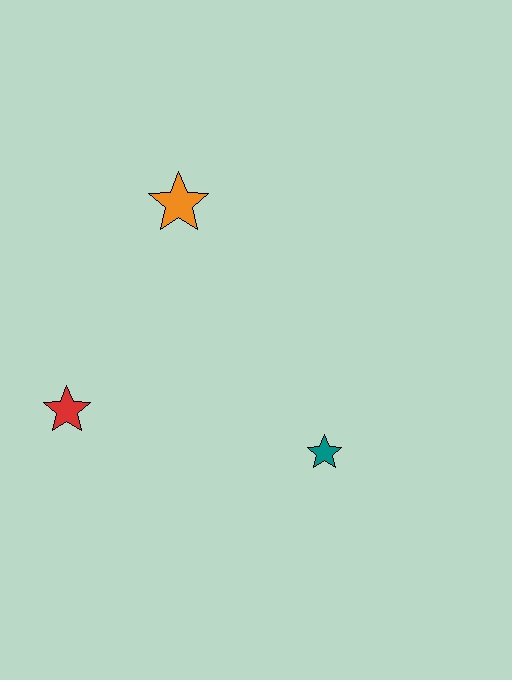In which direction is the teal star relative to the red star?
The teal star is to the right of the red star.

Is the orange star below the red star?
No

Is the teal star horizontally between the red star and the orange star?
No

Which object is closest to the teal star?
The red star is closest to the teal star.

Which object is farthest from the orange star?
The teal star is farthest from the orange star.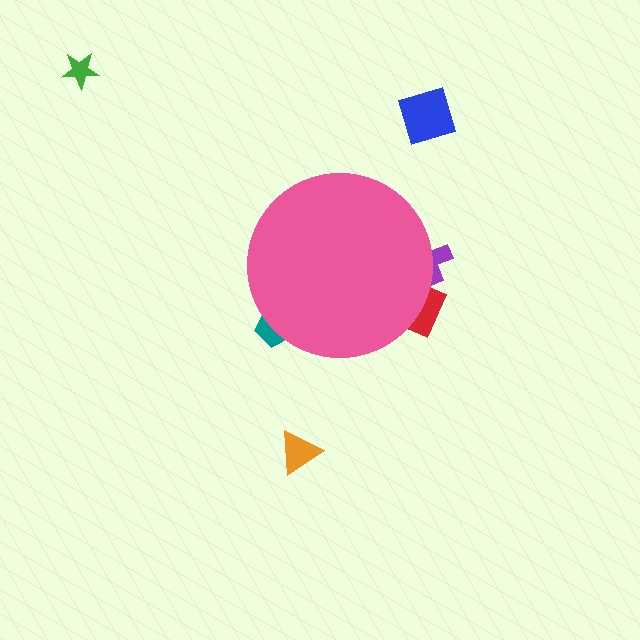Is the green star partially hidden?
No, the green star is fully visible.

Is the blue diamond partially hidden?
No, the blue diamond is fully visible.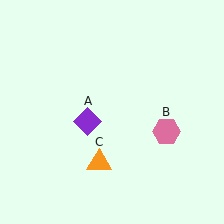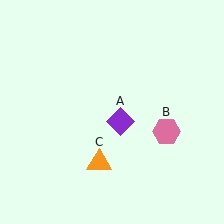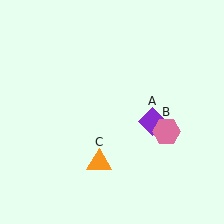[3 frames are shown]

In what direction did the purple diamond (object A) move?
The purple diamond (object A) moved right.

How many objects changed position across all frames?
1 object changed position: purple diamond (object A).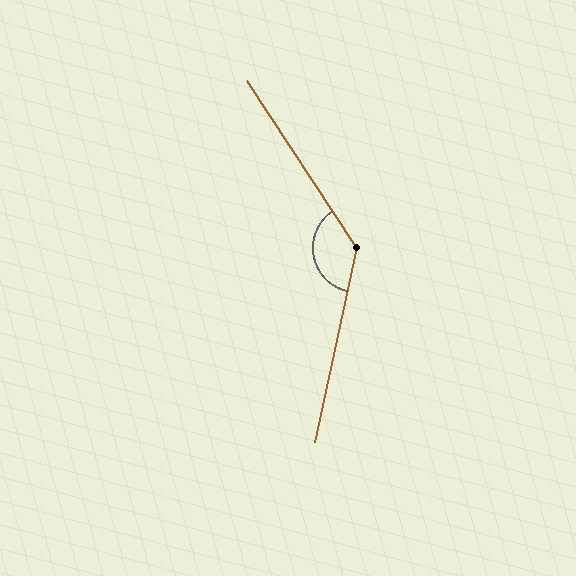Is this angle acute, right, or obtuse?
It is obtuse.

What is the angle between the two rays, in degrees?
Approximately 135 degrees.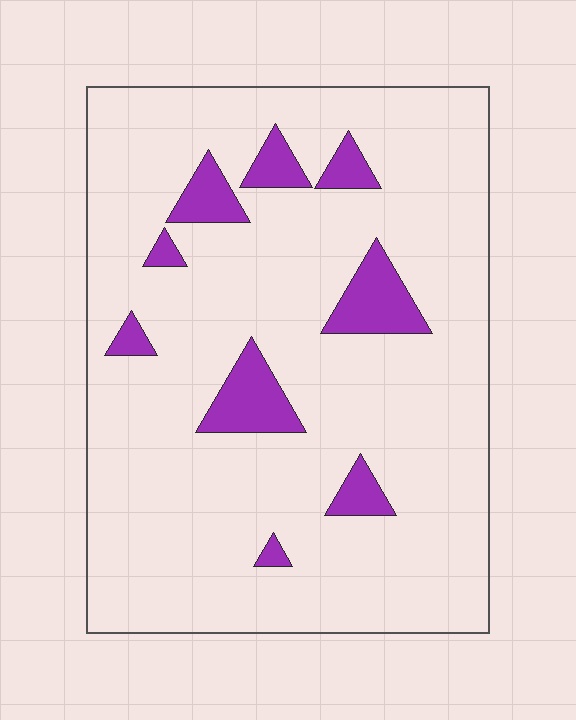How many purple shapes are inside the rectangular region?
9.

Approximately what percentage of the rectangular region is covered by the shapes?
Approximately 10%.